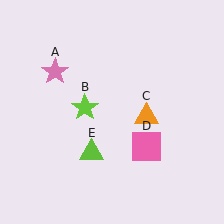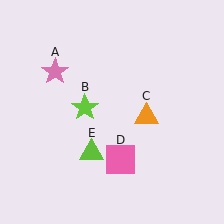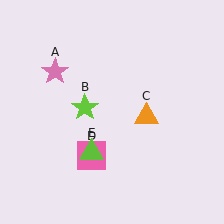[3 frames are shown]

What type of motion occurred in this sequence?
The pink square (object D) rotated clockwise around the center of the scene.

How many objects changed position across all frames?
1 object changed position: pink square (object D).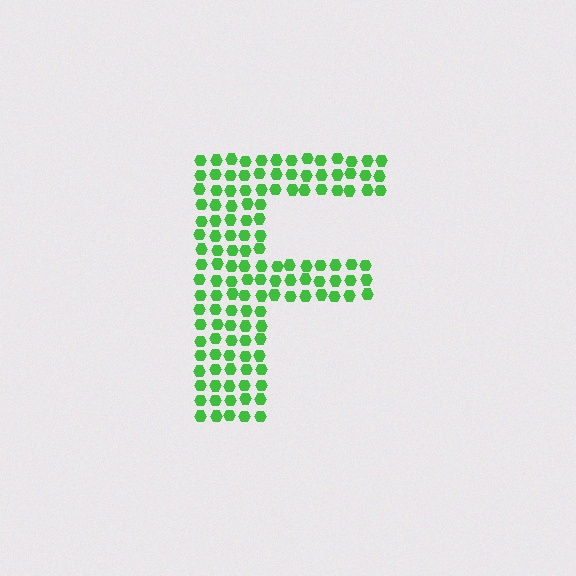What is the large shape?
The large shape is the letter F.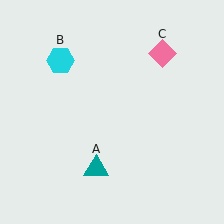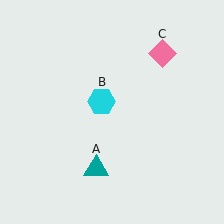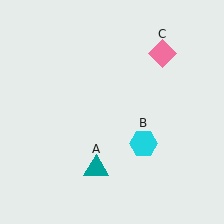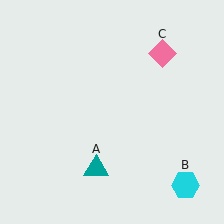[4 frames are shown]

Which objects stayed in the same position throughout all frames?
Teal triangle (object A) and pink diamond (object C) remained stationary.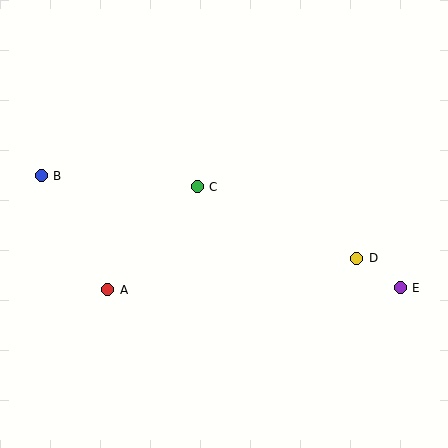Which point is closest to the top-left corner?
Point B is closest to the top-left corner.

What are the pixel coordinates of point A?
Point A is at (108, 290).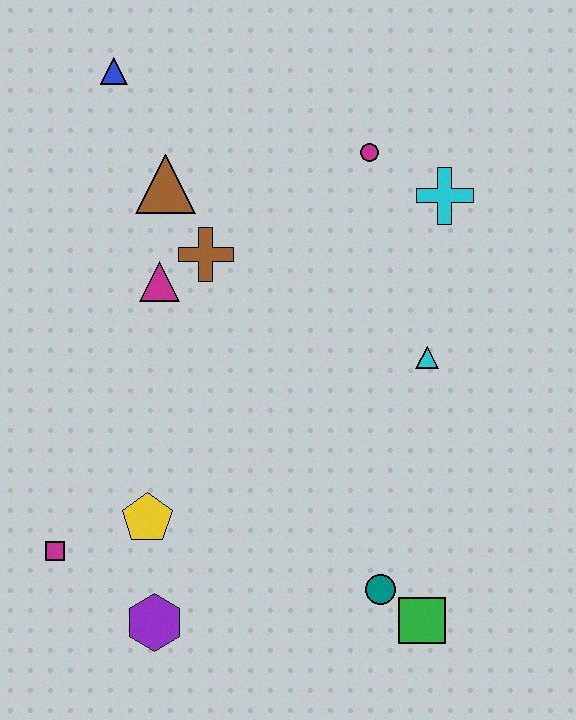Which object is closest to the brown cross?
The magenta triangle is closest to the brown cross.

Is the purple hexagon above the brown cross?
No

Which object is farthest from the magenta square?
The cyan cross is farthest from the magenta square.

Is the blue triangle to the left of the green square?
Yes